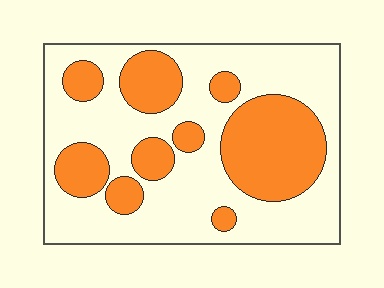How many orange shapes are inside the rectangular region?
9.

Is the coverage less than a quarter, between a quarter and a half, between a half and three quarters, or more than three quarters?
Between a quarter and a half.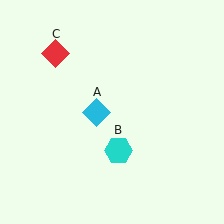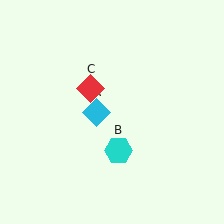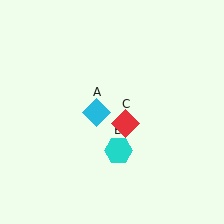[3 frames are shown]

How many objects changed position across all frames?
1 object changed position: red diamond (object C).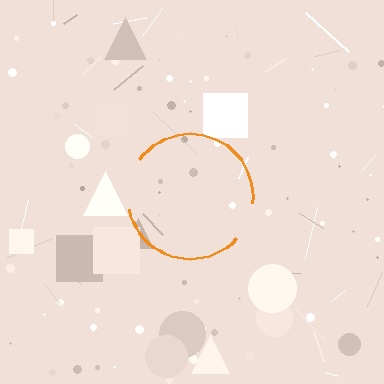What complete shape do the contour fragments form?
The contour fragments form a circle.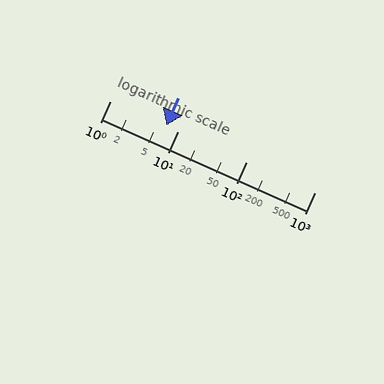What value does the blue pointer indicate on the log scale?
The pointer indicates approximately 6.6.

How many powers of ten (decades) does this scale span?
The scale spans 3 decades, from 1 to 1000.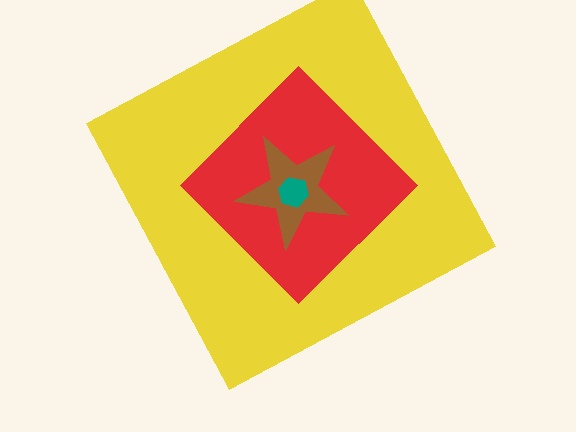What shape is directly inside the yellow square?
The red diamond.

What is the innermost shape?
The teal hexagon.